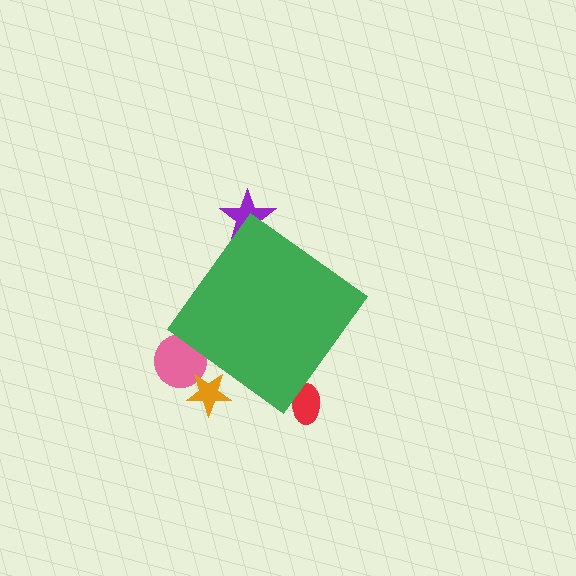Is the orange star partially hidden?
Yes, the orange star is partially hidden behind the green diamond.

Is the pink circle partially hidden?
Yes, the pink circle is partially hidden behind the green diamond.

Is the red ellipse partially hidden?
Yes, the red ellipse is partially hidden behind the green diamond.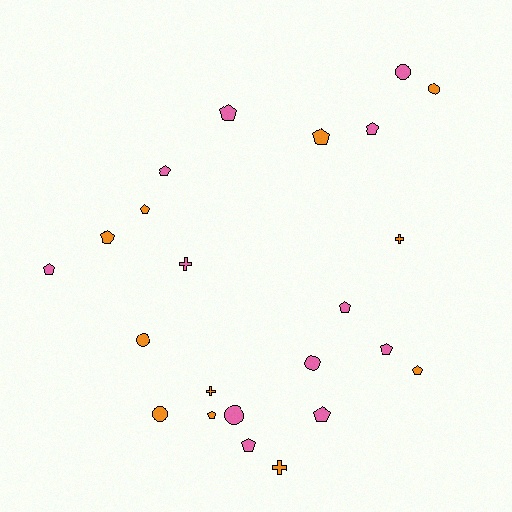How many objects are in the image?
There are 23 objects.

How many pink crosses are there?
There is 1 pink cross.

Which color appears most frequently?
Pink, with 12 objects.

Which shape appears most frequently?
Pentagon, with 13 objects.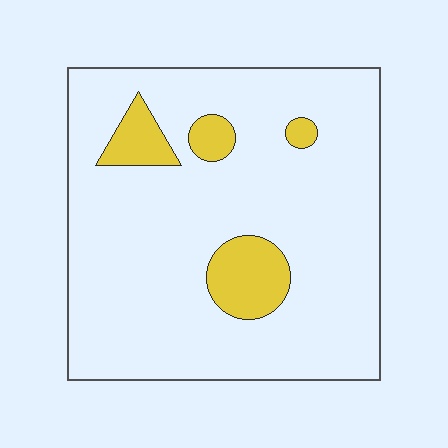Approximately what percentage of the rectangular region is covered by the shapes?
Approximately 10%.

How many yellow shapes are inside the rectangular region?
4.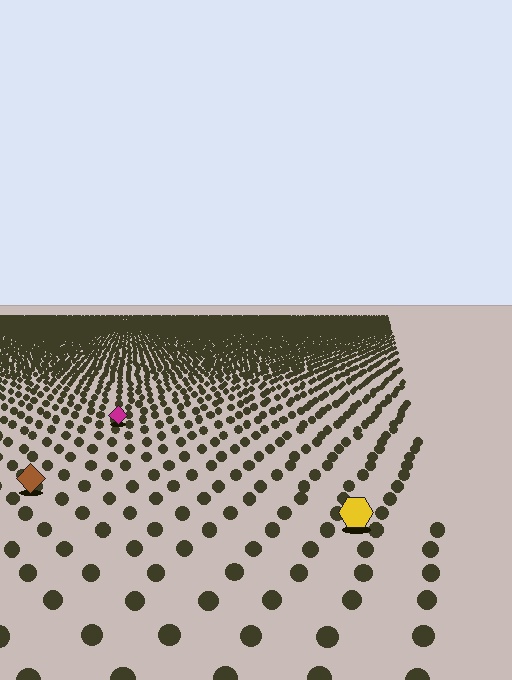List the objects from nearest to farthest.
From nearest to farthest: the yellow hexagon, the brown diamond, the magenta diamond.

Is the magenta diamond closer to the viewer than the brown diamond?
No. The brown diamond is closer — you can tell from the texture gradient: the ground texture is coarser near it.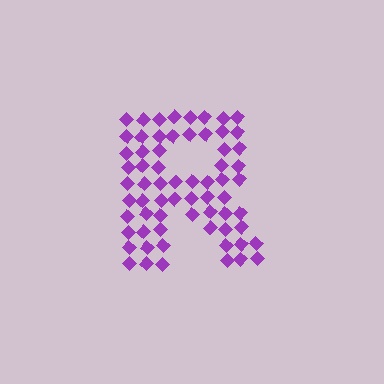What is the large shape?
The large shape is the letter R.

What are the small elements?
The small elements are diamonds.